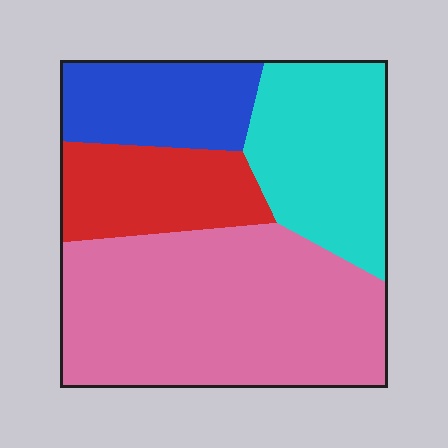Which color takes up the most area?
Pink, at roughly 45%.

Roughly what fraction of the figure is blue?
Blue covers roughly 15% of the figure.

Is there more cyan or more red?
Cyan.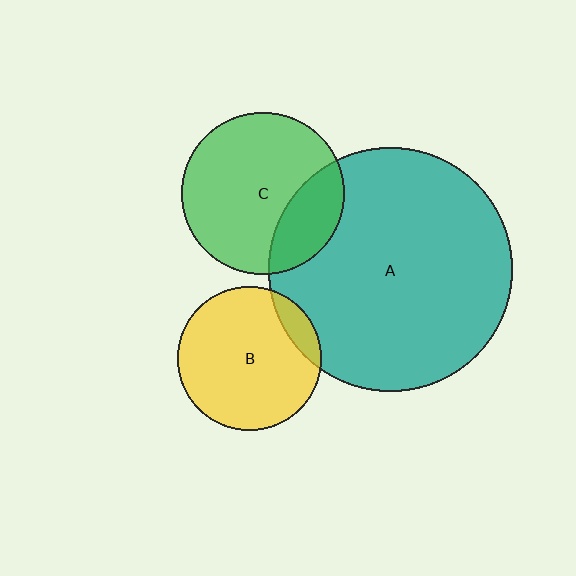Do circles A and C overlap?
Yes.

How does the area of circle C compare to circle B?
Approximately 1.3 times.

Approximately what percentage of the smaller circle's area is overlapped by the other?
Approximately 25%.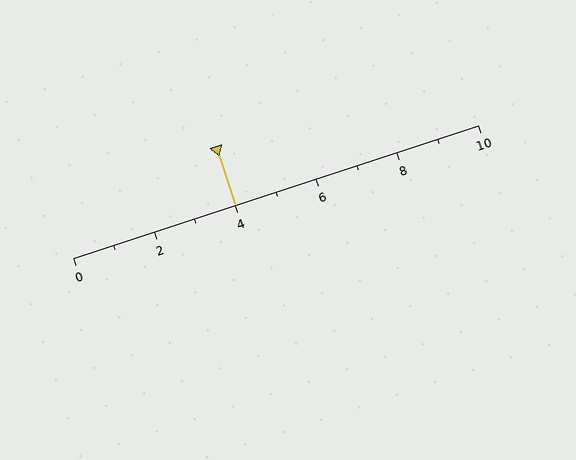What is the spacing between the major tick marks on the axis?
The major ticks are spaced 2 apart.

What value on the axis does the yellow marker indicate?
The marker indicates approximately 4.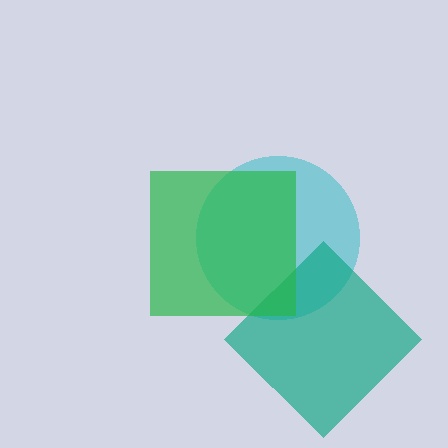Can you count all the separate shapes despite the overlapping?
Yes, there are 3 separate shapes.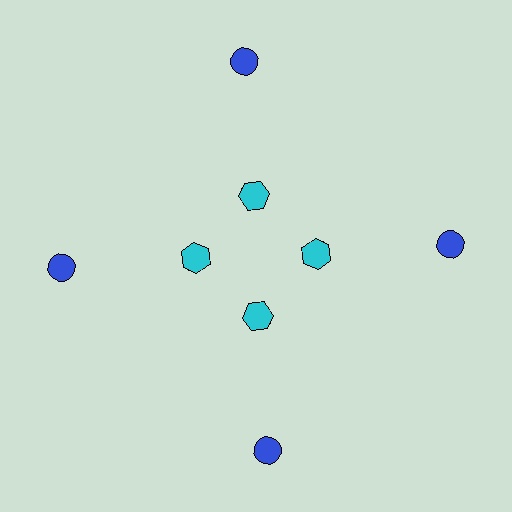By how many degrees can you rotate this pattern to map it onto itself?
The pattern maps onto itself every 90 degrees of rotation.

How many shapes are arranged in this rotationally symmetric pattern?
There are 8 shapes, arranged in 4 groups of 2.